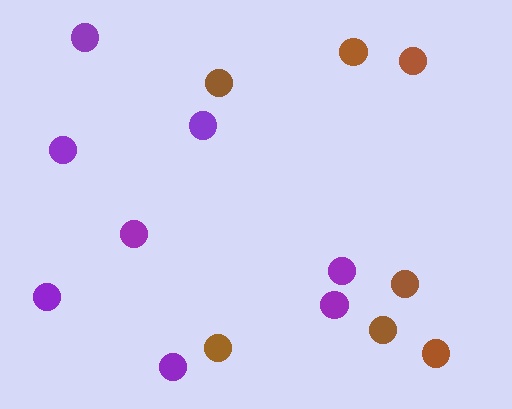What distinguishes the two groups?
There are 2 groups: one group of brown circles (7) and one group of purple circles (8).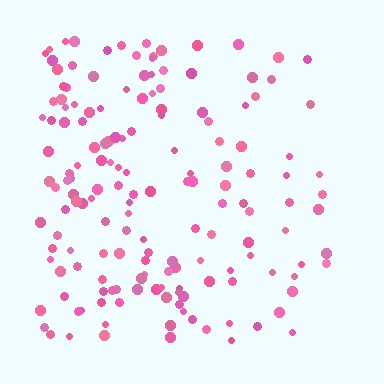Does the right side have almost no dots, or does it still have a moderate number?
Still a moderate number, just noticeably fewer than the left.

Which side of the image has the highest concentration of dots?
The left.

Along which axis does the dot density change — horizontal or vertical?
Horizontal.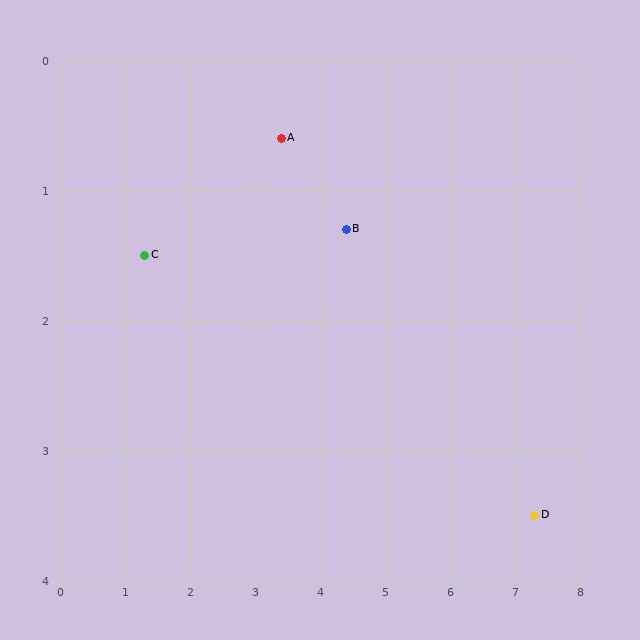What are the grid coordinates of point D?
Point D is at approximately (7.3, 3.5).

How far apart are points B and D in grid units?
Points B and D are about 3.6 grid units apart.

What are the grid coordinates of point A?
Point A is at approximately (3.4, 0.6).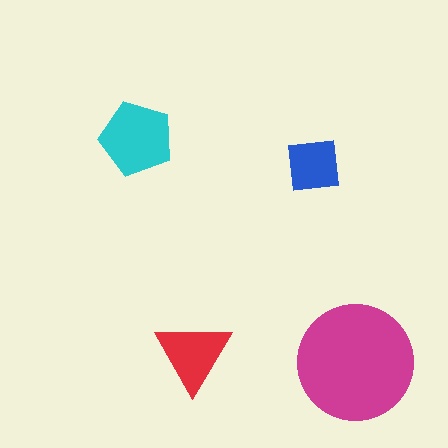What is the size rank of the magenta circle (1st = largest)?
1st.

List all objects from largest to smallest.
The magenta circle, the cyan pentagon, the red triangle, the blue square.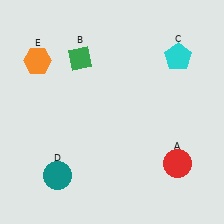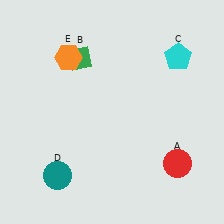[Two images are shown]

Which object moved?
The orange hexagon (E) moved right.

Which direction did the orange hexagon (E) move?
The orange hexagon (E) moved right.